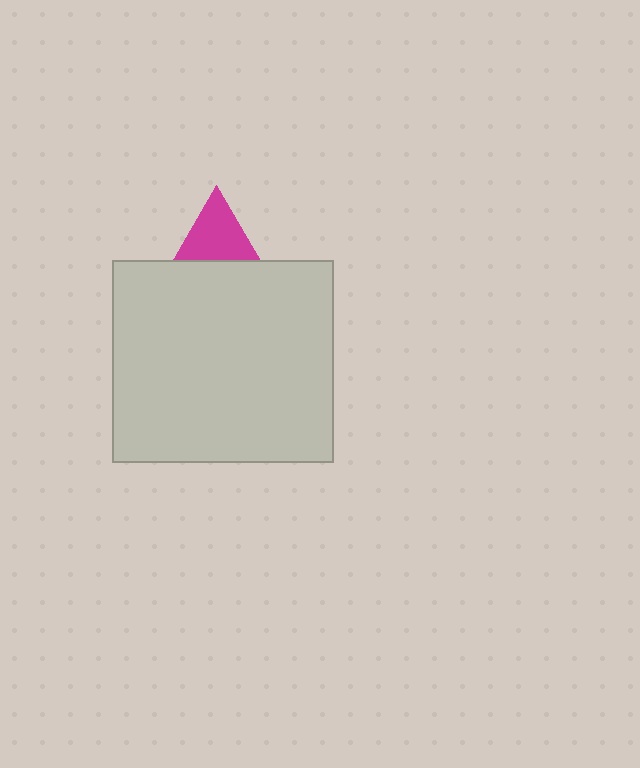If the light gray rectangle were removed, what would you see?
You would see the complete magenta triangle.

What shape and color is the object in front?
The object in front is a light gray rectangle.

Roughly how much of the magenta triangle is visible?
A small part of it is visible (roughly 40%).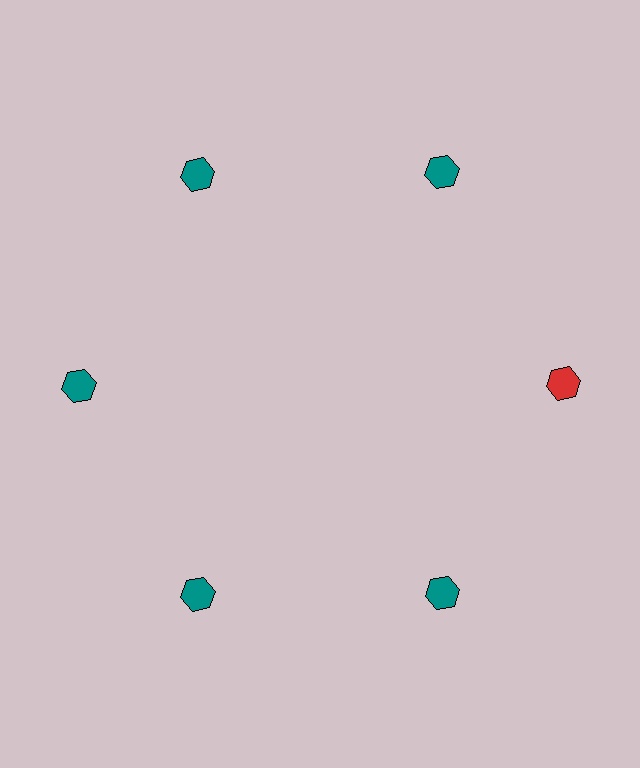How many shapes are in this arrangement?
There are 6 shapes arranged in a ring pattern.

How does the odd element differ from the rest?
It has a different color: red instead of teal.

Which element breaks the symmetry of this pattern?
The red hexagon at roughly the 3 o'clock position breaks the symmetry. All other shapes are teal hexagons.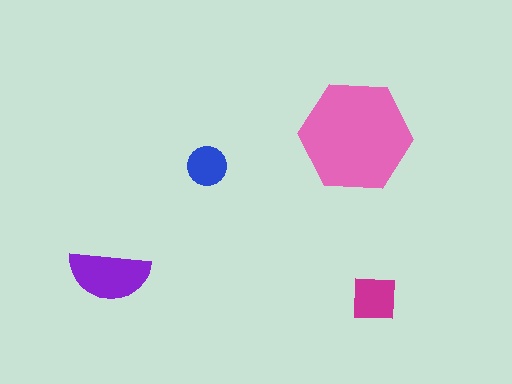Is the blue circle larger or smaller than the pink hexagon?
Smaller.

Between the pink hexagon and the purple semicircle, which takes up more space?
The pink hexagon.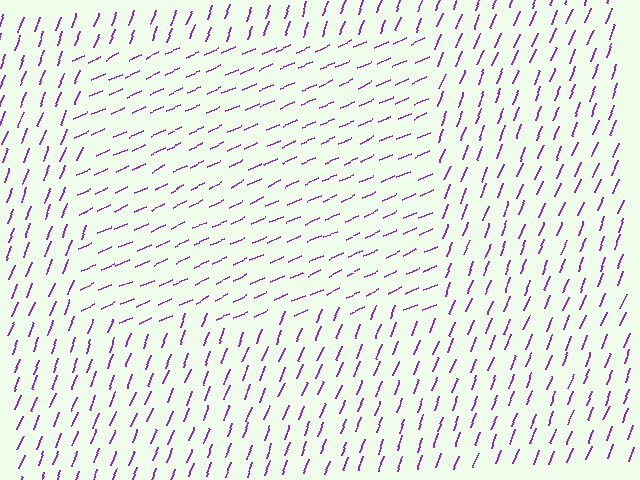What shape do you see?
I see a rectangle.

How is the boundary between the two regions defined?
The boundary is defined purely by a change in line orientation (approximately 45 degrees difference). All lines are the same color and thickness.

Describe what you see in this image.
The image is filled with small purple line segments. A rectangle region in the image has lines oriented differently from the surrounding lines, creating a visible texture boundary.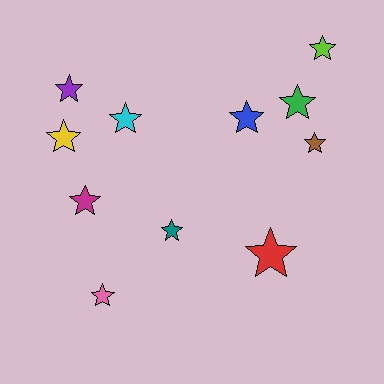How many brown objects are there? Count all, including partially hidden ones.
There is 1 brown object.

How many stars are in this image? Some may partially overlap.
There are 11 stars.